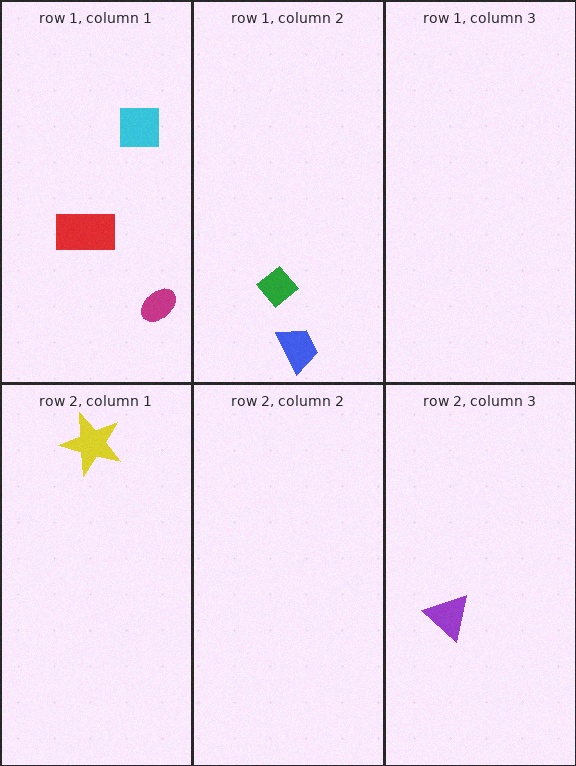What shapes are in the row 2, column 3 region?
The purple triangle.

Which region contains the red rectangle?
The row 1, column 1 region.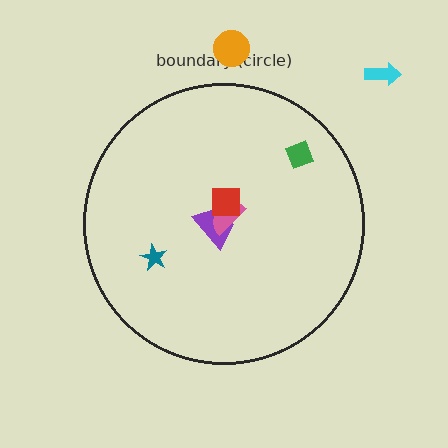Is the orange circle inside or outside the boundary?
Outside.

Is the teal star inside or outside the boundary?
Inside.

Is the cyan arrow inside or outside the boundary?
Outside.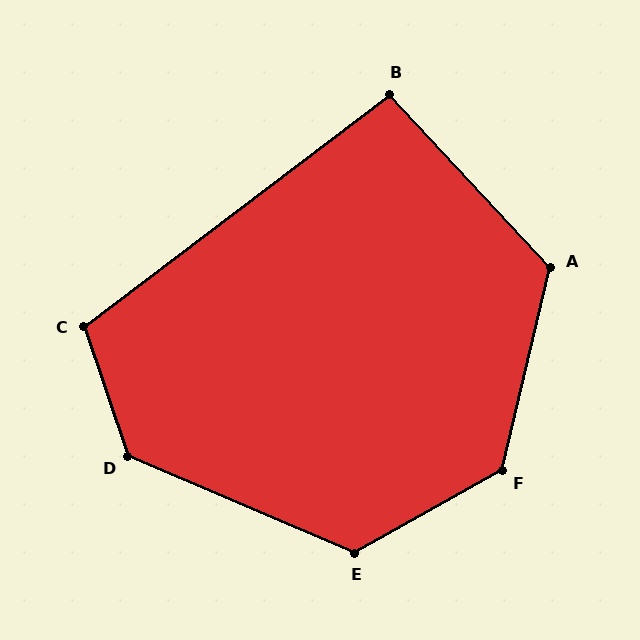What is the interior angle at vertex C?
Approximately 109 degrees (obtuse).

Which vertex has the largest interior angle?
F, at approximately 133 degrees.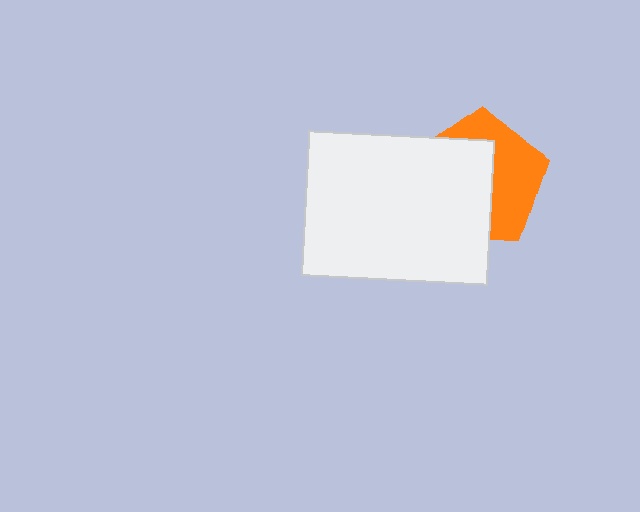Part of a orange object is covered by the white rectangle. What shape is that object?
It is a pentagon.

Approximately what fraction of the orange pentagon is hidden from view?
Roughly 56% of the orange pentagon is hidden behind the white rectangle.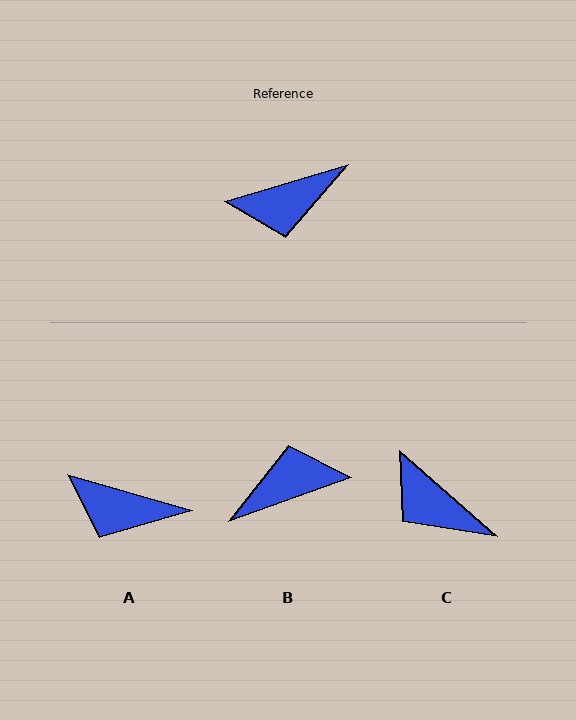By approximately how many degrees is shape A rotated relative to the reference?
Approximately 33 degrees clockwise.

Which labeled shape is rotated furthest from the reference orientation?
B, about 177 degrees away.